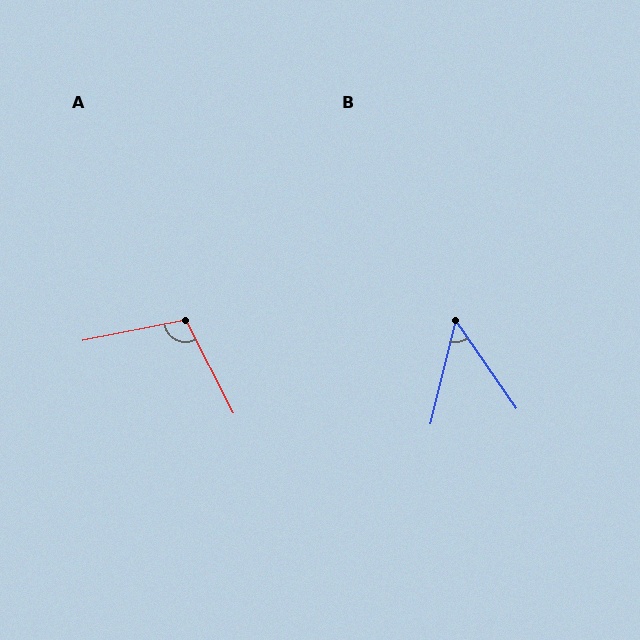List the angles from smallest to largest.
B (49°), A (106°).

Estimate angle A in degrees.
Approximately 106 degrees.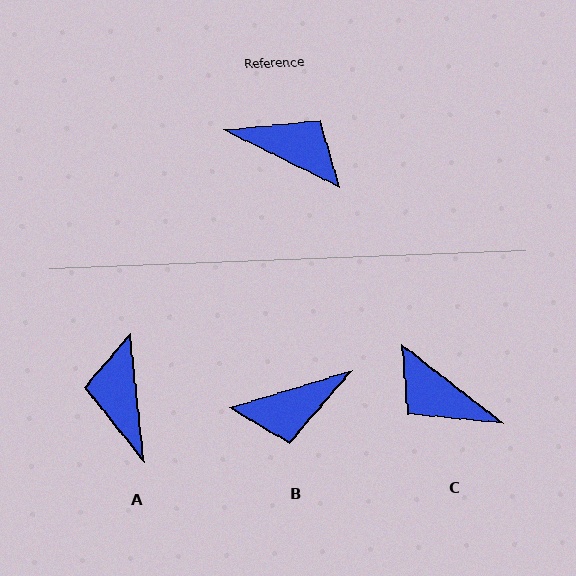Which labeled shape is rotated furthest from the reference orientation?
C, about 169 degrees away.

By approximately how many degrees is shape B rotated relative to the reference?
Approximately 136 degrees clockwise.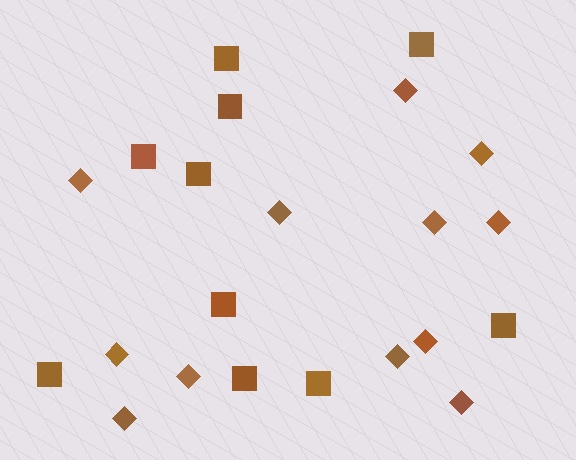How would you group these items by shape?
There are 2 groups: one group of squares (10) and one group of diamonds (12).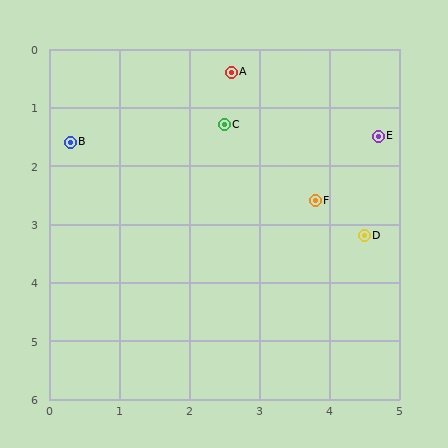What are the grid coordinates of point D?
Point D is at approximately (4.5, 3.2).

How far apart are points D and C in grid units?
Points D and C are about 2.8 grid units apart.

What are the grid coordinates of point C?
Point C is at approximately (2.5, 1.3).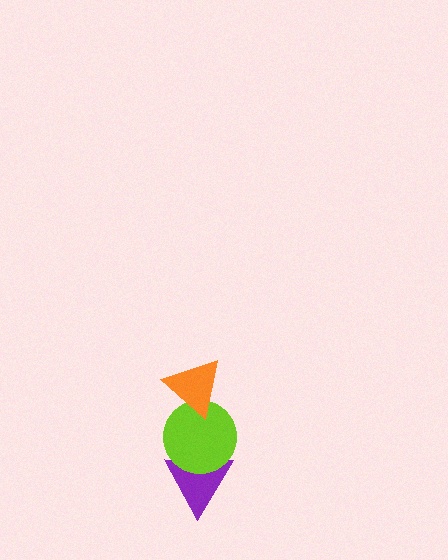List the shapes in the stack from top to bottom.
From top to bottom: the orange triangle, the lime circle, the purple triangle.